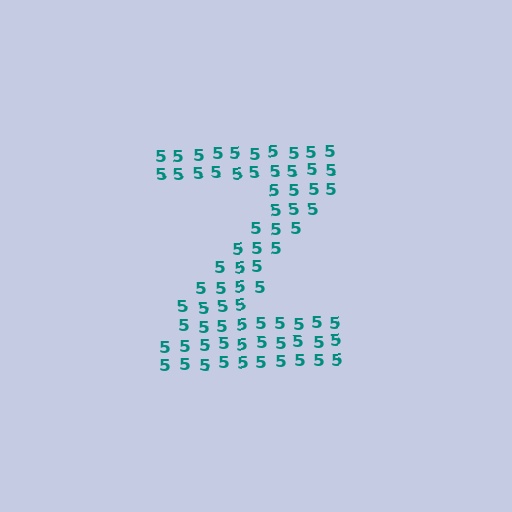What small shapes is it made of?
It is made of small digit 5's.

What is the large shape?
The large shape is the letter Z.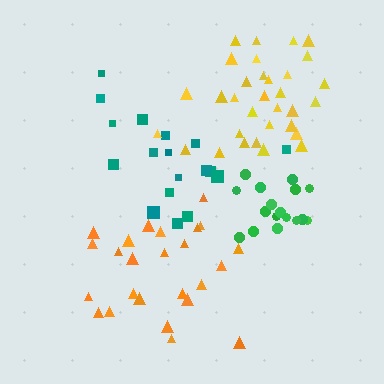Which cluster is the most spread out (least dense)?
Teal.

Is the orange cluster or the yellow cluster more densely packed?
Yellow.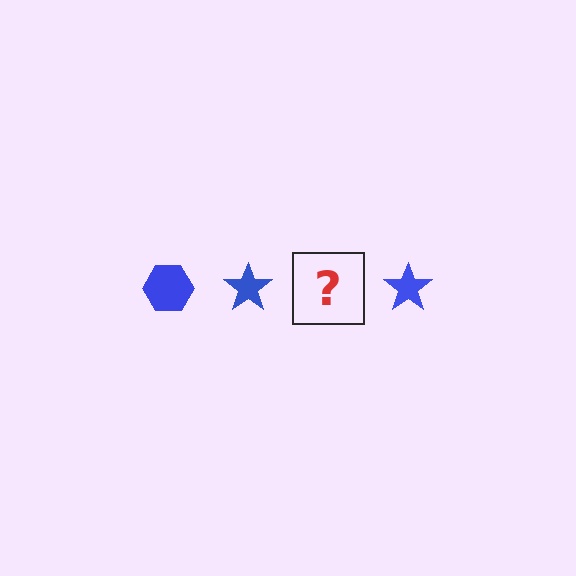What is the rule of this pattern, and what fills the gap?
The rule is that the pattern cycles through hexagon, star shapes in blue. The gap should be filled with a blue hexagon.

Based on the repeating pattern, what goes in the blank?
The blank should be a blue hexagon.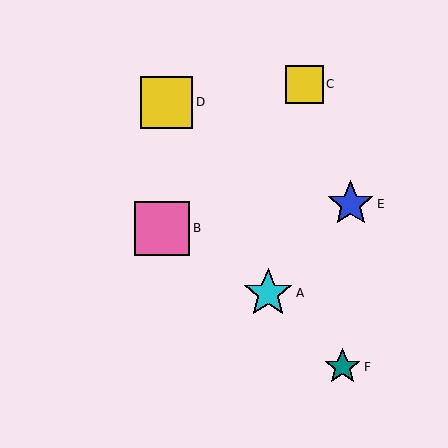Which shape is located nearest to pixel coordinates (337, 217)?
The blue star (labeled E) at (351, 204) is nearest to that location.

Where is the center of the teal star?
The center of the teal star is at (342, 367).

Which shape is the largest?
The pink square (labeled B) is the largest.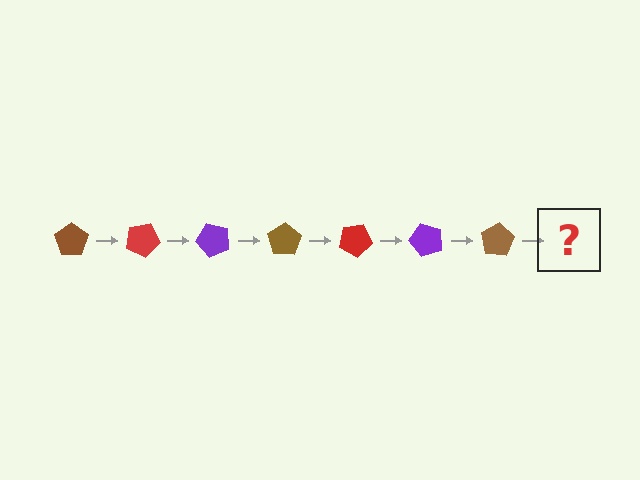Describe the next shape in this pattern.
It should be a red pentagon, rotated 175 degrees from the start.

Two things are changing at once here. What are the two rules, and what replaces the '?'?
The two rules are that it rotates 25 degrees each step and the color cycles through brown, red, and purple. The '?' should be a red pentagon, rotated 175 degrees from the start.